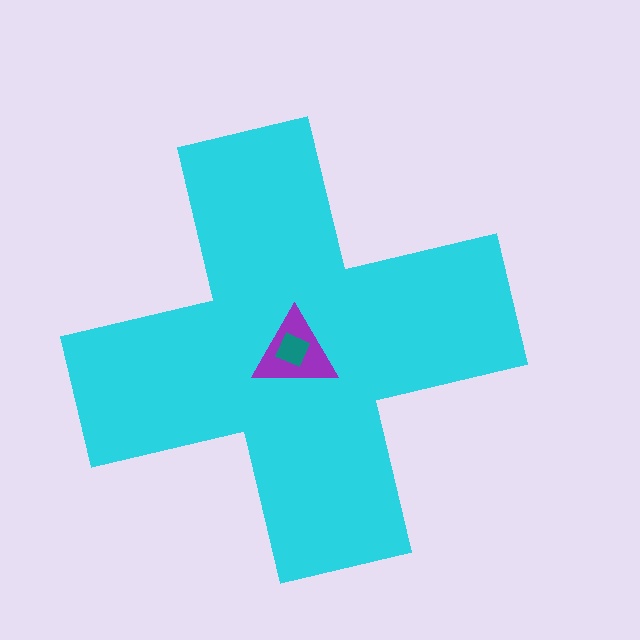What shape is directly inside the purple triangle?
The teal square.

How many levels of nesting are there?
3.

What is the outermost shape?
The cyan cross.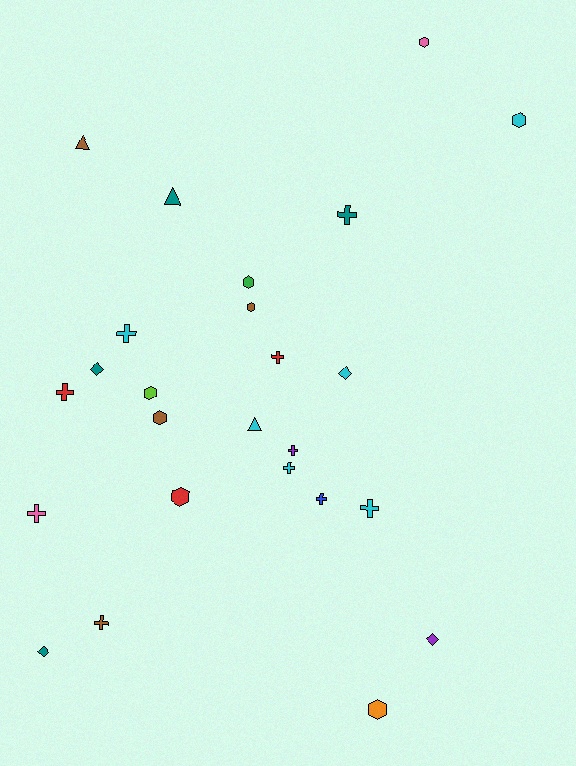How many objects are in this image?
There are 25 objects.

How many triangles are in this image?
There are 3 triangles.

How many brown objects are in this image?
There are 4 brown objects.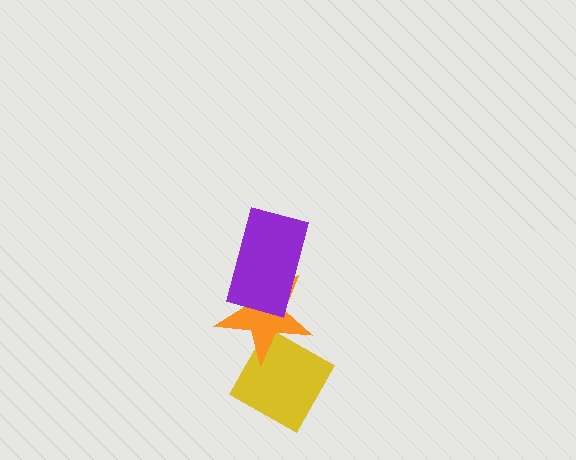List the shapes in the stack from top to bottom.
From top to bottom: the purple rectangle, the orange star, the yellow diamond.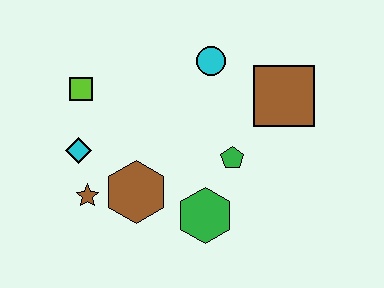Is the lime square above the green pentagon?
Yes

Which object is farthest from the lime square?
The brown square is farthest from the lime square.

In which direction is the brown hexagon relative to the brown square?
The brown hexagon is to the left of the brown square.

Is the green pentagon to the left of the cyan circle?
No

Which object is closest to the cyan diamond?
The brown star is closest to the cyan diamond.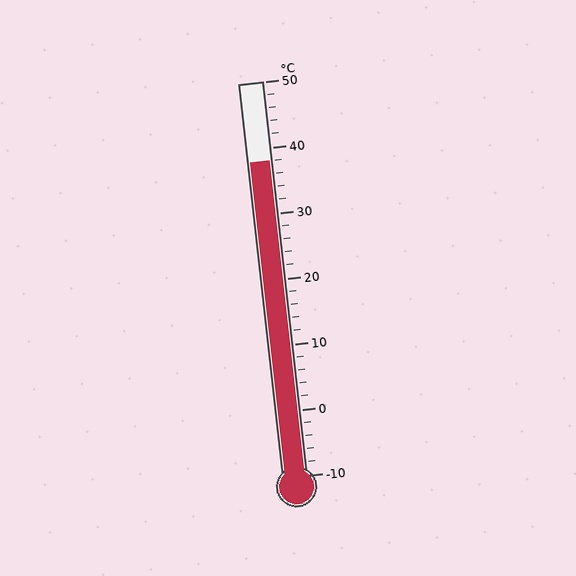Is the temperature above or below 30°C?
The temperature is above 30°C.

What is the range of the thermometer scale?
The thermometer scale ranges from -10°C to 50°C.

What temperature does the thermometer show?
The thermometer shows approximately 38°C.